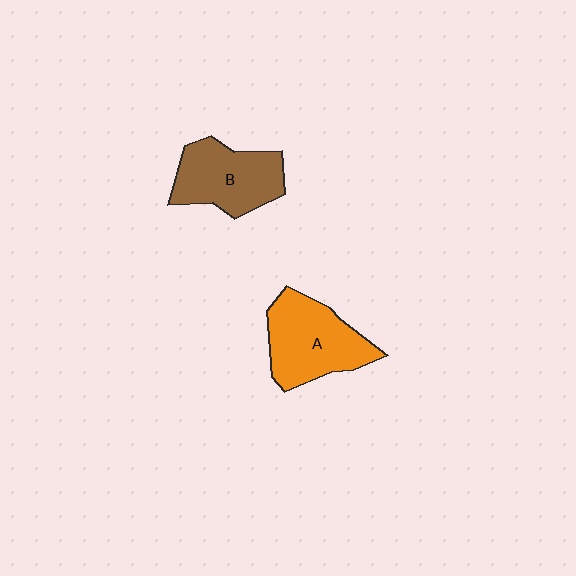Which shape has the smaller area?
Shape B (brown).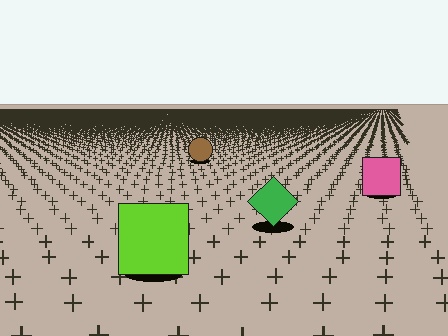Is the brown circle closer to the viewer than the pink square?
No. The pink square is closer — you can tell from the texture gradient: the ground texture is coarser near it.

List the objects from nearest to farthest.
From nearest to farthest: the lime square, the green diamond, the pink square, the brown circle.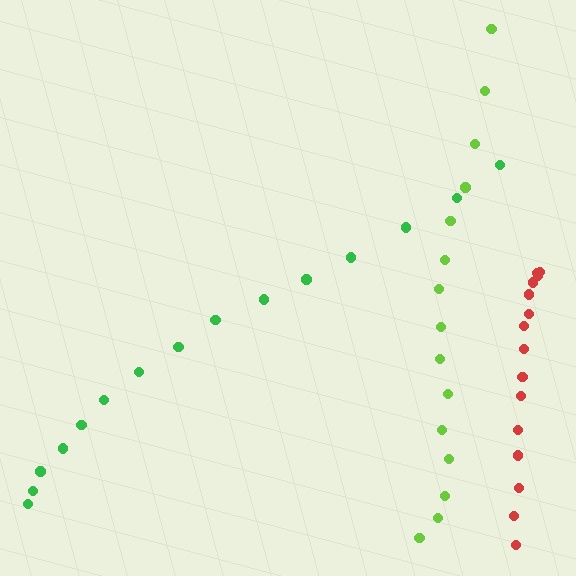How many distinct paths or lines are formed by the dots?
There are 3 distinct paths.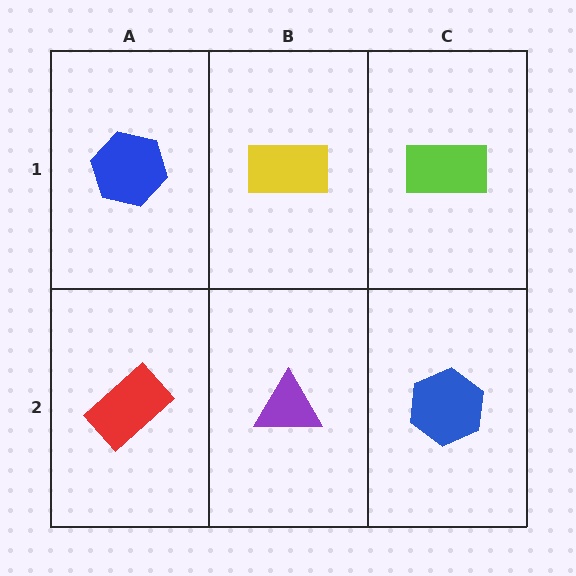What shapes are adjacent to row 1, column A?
A red rectangle (row 2, column A), a yellow rectangle (row 1, column B).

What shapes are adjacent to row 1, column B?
A purple triangle (row 2, column B), a blue hexagon (row 1, column A), a lime rectangle (row 1, column C).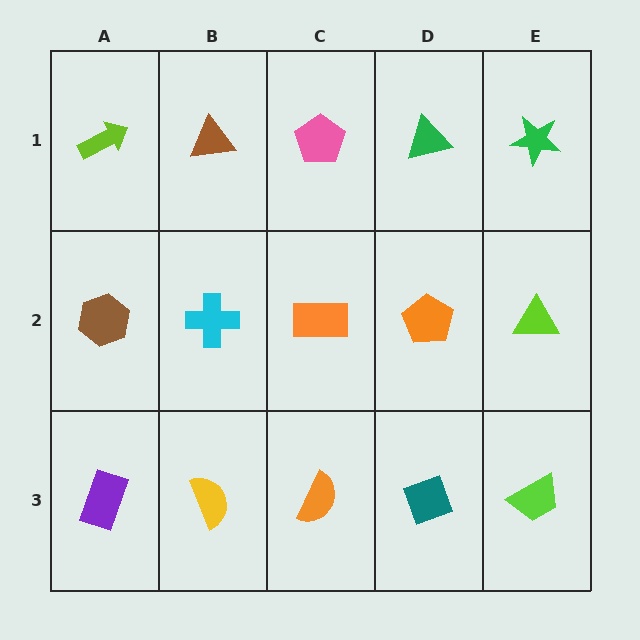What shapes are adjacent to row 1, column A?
A brown hexagon (row 2, column A), a brown triangle (row 1, column B).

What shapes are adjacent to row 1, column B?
A cyan cross (row 2, column B), a lime arrow (row 1, column A), a pink pentagon (row 1, column C).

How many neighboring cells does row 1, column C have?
3.